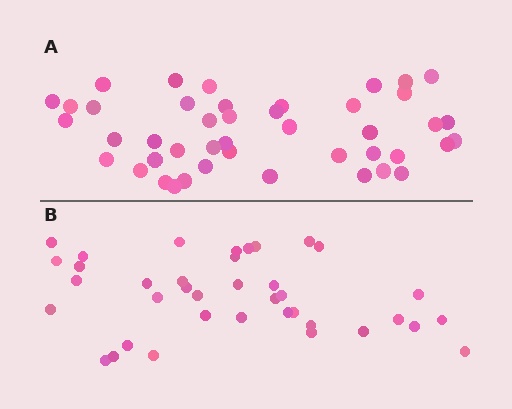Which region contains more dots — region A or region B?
Region A (the top region) has more dots.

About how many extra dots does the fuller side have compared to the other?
Region A has about 6 more dots than region B.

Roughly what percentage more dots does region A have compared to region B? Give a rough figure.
About 15% more.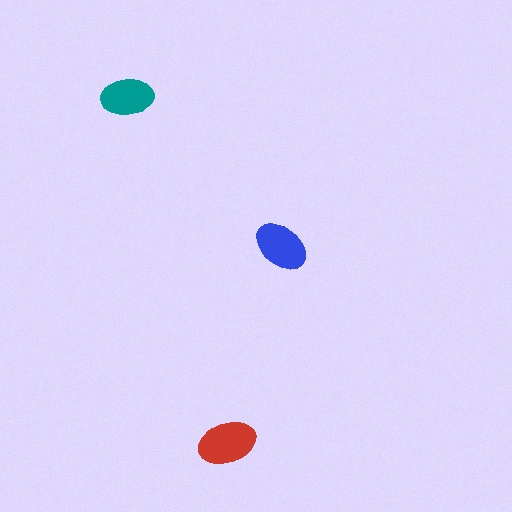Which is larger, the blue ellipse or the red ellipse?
The red one.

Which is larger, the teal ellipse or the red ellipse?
The red one.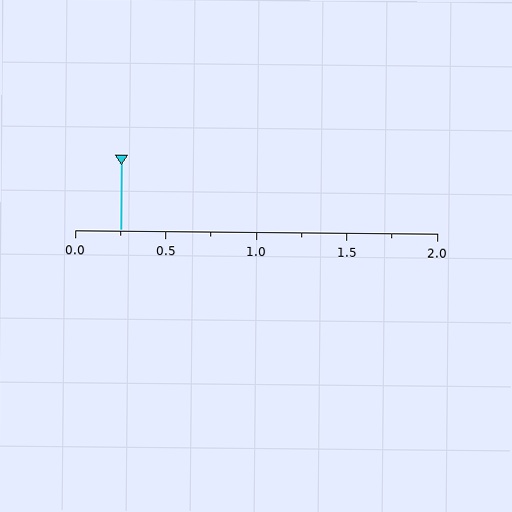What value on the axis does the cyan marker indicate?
The marker indicates approximately 0.25.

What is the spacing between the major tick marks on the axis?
The major ticks are spaced 0.5 apart.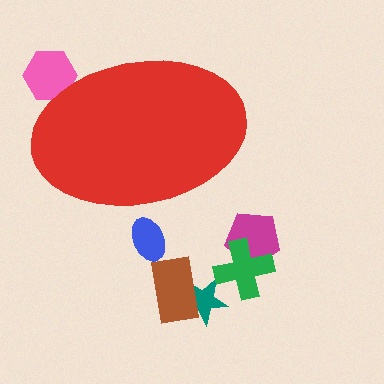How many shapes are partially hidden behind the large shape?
2 shapes are partially hidden.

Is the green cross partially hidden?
No, the green cross is fully visible.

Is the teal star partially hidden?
No, the teal star is fully visible.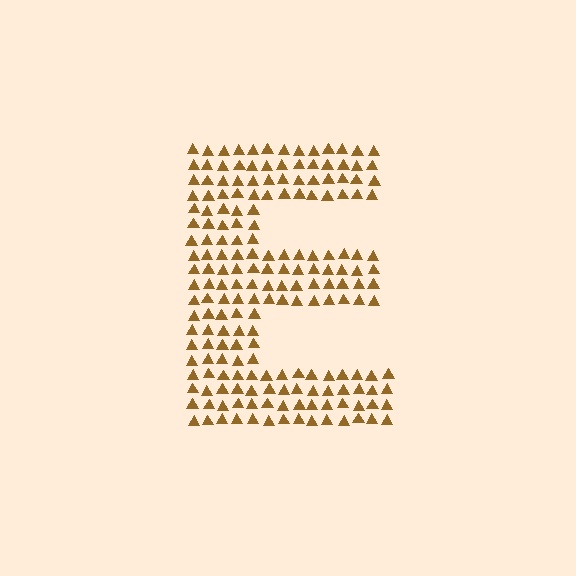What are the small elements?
The small elements are triangles.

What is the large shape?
The large shape is the letter E.